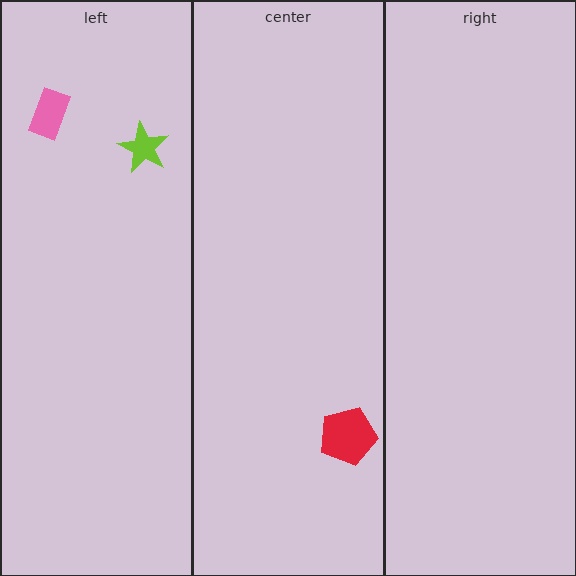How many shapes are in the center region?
1.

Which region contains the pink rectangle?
The left region.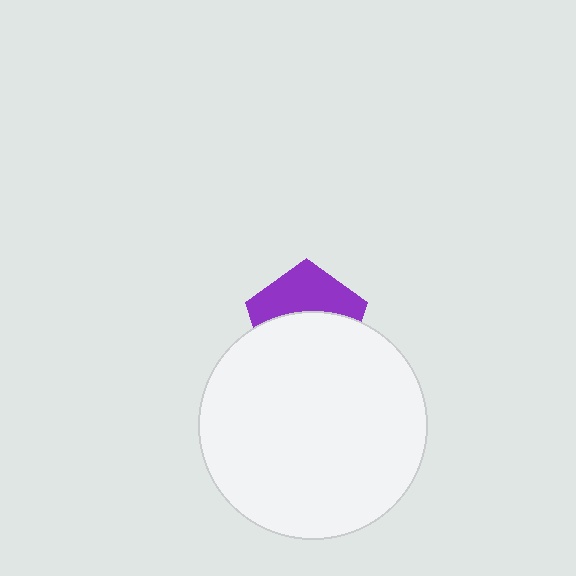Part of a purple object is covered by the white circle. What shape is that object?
It is a pentagon.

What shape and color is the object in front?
The object in front is a white circle.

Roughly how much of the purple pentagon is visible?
A small part of it is visible (roughly 43%).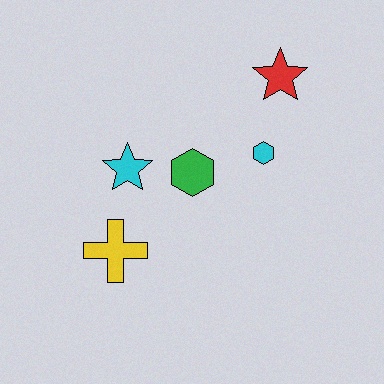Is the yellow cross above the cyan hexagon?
No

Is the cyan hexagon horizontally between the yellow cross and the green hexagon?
No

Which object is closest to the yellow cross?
The cyan star is closest to the yellow cross.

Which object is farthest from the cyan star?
The red star is farthest from the cyan star.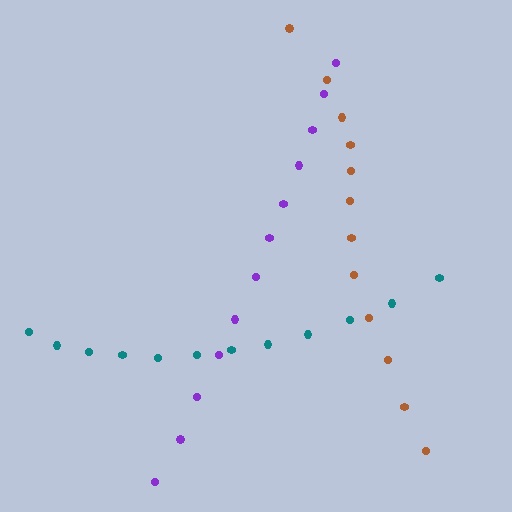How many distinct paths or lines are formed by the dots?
There are 3 distinct paths.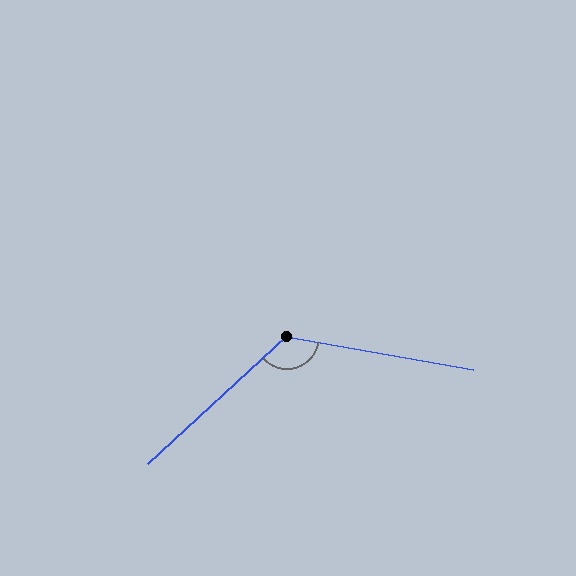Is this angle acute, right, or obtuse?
It is obtuse.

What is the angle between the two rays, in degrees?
Approximately 127 degrees.